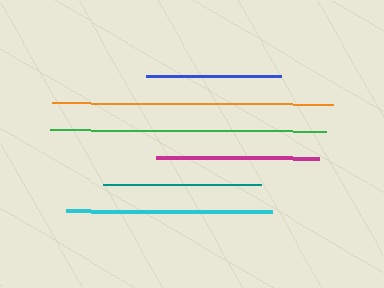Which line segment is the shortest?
The blue line is the shortest at approximately 135 pixels.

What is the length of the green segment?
The green segment is approximately 276 pixels long.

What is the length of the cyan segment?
The cyan segment is approximately 205 pixels long.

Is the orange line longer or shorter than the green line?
The orange line is longer than the green line.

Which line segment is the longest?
The orange line is the longest at approximately 281 pixels.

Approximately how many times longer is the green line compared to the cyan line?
The green line is approximately 1.3 times the length of the cyan line.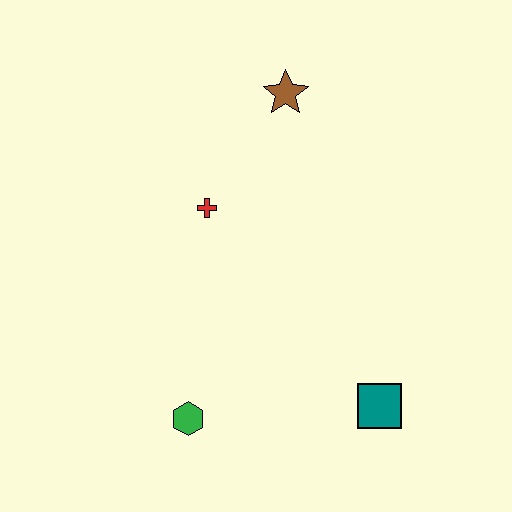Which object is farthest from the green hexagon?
The brown star is farthest from the green hexagon.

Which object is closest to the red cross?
The brown star is closest to the red cross.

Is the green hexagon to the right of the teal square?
No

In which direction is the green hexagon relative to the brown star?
The green hexagon is below the brown star.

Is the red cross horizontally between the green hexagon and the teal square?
Yes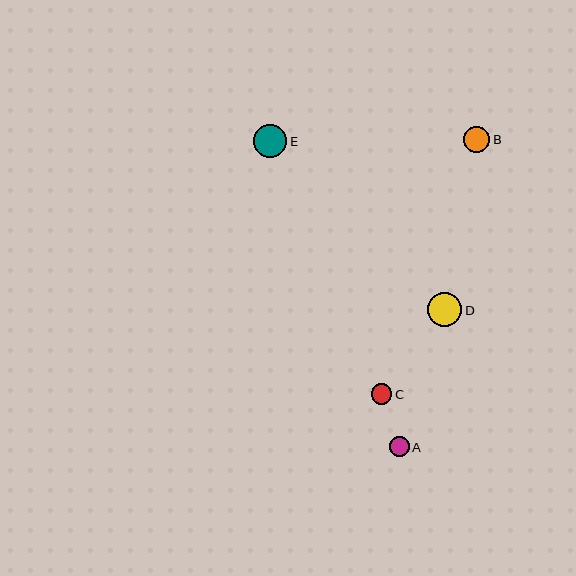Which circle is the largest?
Circle D is the largest with a size of approximately 34 pixels.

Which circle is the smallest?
Circle A is the smallest with a size of approximately 20 pixels.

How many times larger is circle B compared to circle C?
Circle B is approximately 1.3 times the size of circle C.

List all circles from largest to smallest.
From largest to smallest: D, E, B, C, A.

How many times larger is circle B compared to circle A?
Circle B is approximately 1.3 times the size of circle A.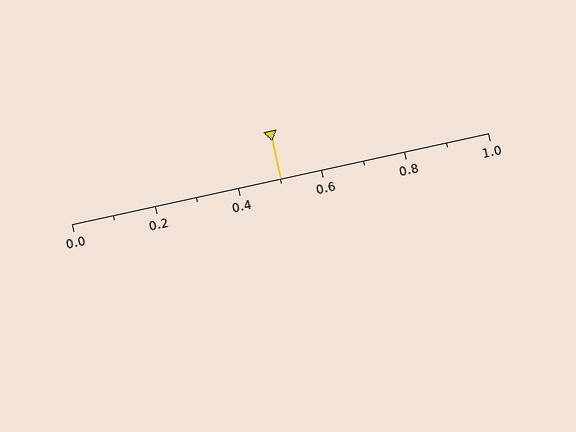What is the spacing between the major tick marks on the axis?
The major ticks are spaced 0.2 apart.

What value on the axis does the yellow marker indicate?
The marker indicates approximately 0.5.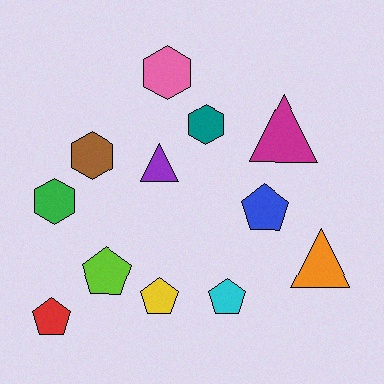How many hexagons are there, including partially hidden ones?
There are 4 hexagons.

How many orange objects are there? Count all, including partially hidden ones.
There is 1 orange object.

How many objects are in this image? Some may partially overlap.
There are 12 objects.